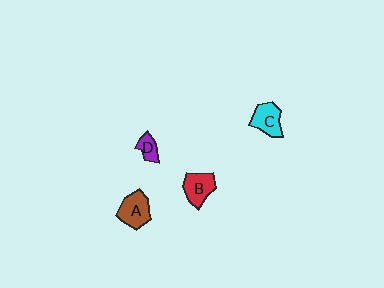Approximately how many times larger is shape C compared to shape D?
Approximately 1.8 times.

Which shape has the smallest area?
Shape D (purple).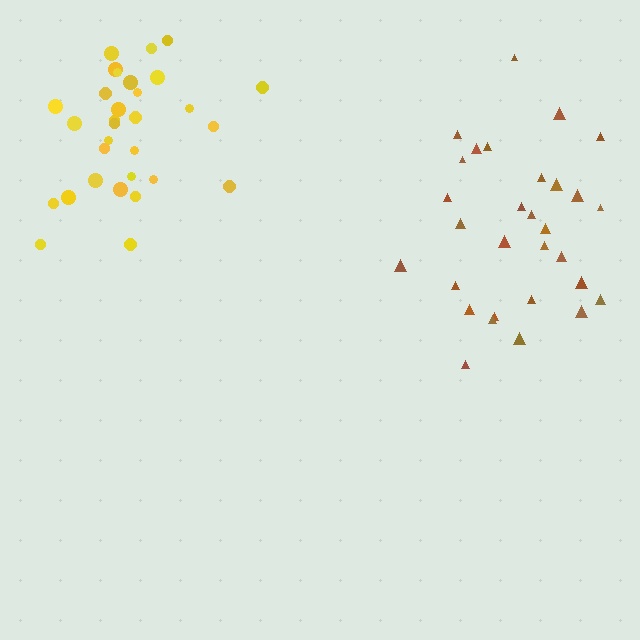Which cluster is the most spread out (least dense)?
Brown.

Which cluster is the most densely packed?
Yellow.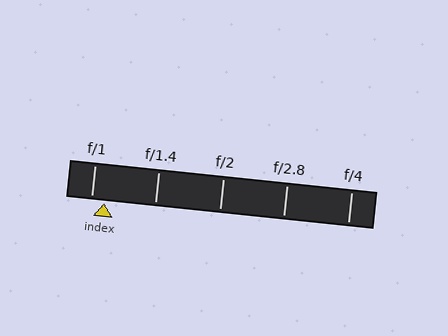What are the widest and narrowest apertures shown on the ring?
The widest aperture shown is f/1 and the narrowest is f/4.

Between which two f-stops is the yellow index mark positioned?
The index mark is between f/1 and f/1.4.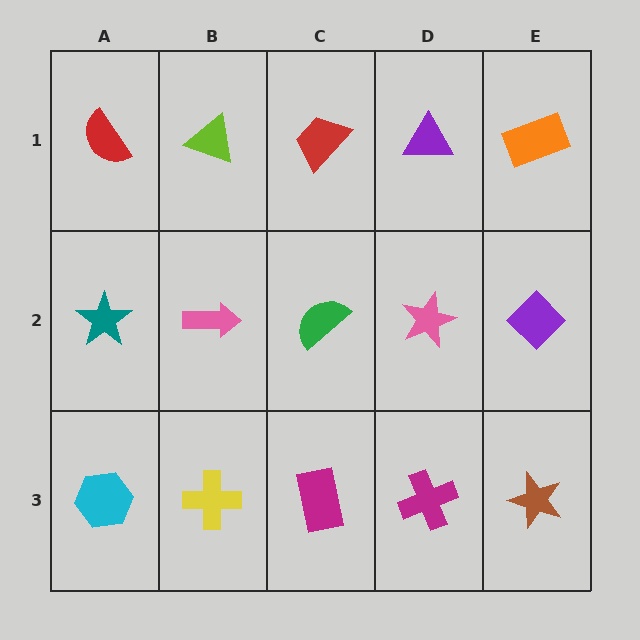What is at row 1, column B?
A lime triangle.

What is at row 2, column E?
A purple diamond.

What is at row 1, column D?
A purple triangle.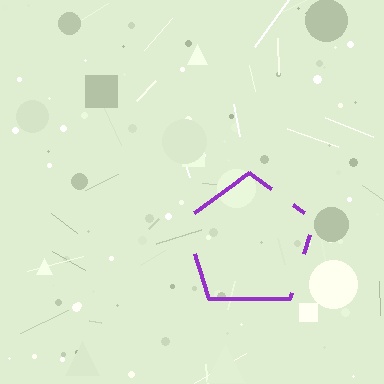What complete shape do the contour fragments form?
The contour fragments form a pentagon.